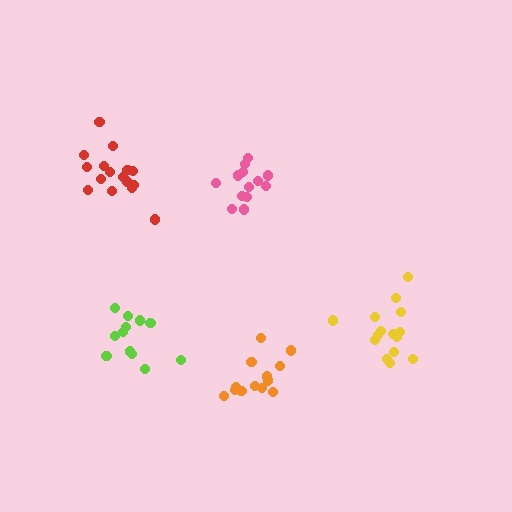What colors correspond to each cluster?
The clusters are colored: lime, red, orange, pink, yellow.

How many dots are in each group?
Group 1: 13 dots, Group 2: 16 dots, Group 3: 14 dots, Group 4: 13 dots, Group 5: 15 dots (71 total).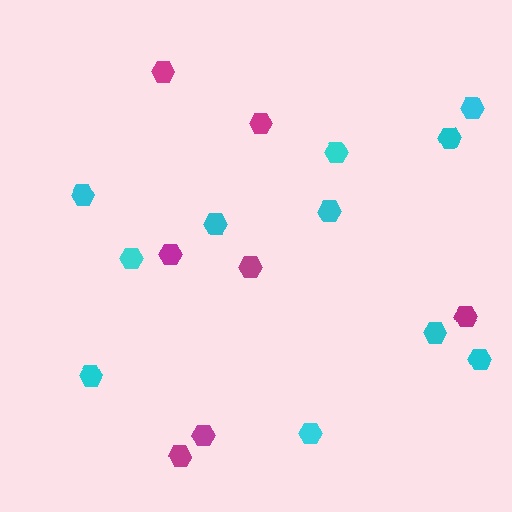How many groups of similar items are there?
There are 2 groups: one group of magenta hexagons (7) and one group of cyan hexagons (11).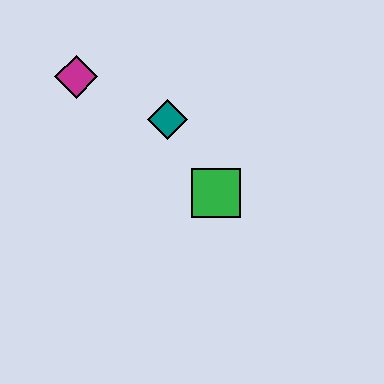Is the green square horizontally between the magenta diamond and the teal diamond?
No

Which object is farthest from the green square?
The magenta diamond is farthest from the green square.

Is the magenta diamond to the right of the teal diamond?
No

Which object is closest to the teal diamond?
The green square is closest to the teal diamond.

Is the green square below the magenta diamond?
Yes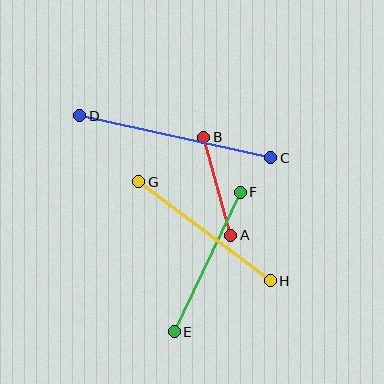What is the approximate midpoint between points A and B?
The midpoint is at approximately (217, 186) pixels.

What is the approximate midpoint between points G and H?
The midpoint is at approximately (205, 231) pixels.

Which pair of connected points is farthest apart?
Points C and D are farthest apart.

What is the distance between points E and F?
The distance is approximately 154 pixels.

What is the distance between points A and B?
The distance is approximately 102 pixels.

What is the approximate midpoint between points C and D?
The midpoint is at approximately (175, 137) pixels.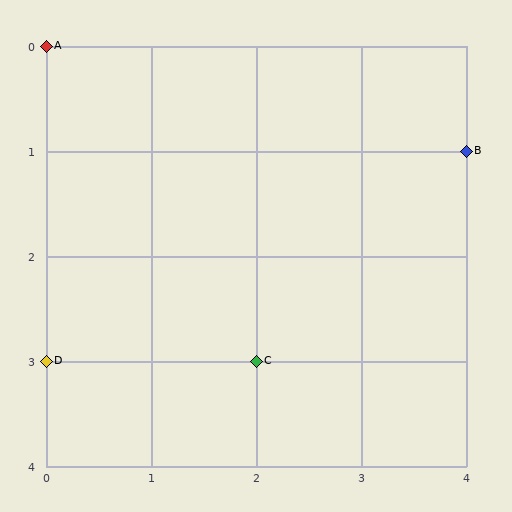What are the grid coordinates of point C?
Point C is at grid coordinates (2, 3).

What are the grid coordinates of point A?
Point A is at grid coordinates (0, 0).